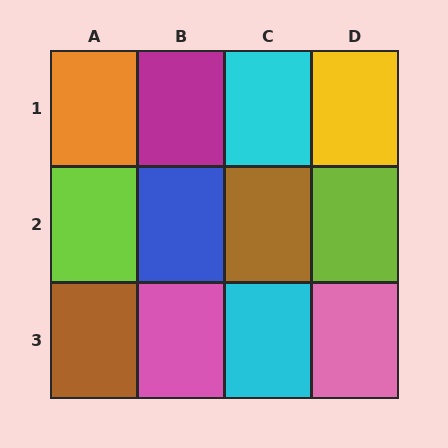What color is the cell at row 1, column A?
Orange.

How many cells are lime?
2 cells are lime.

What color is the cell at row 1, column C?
Cyan.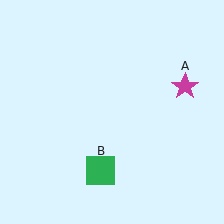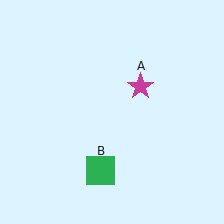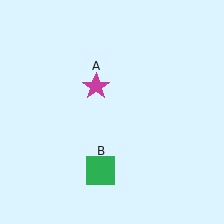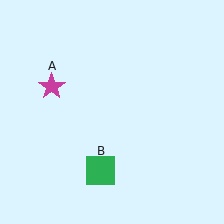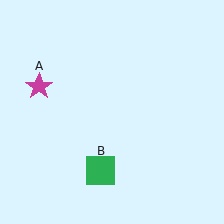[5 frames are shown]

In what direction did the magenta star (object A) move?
The magenta star (object A) moved left.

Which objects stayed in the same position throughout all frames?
Green square (object B) remained stationary.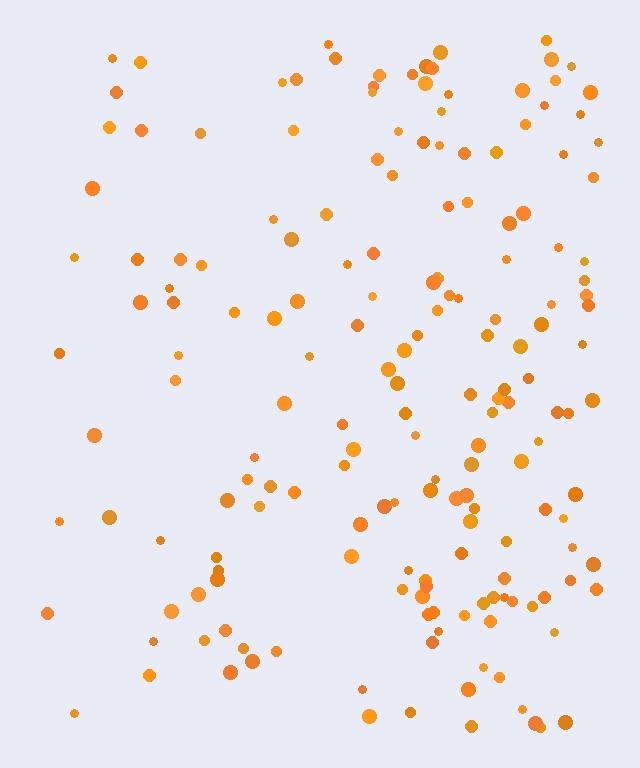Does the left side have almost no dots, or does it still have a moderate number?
Still a moderate number, just noticeably fewer than the right.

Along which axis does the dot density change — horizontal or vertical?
Horizontal.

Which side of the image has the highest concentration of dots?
The right.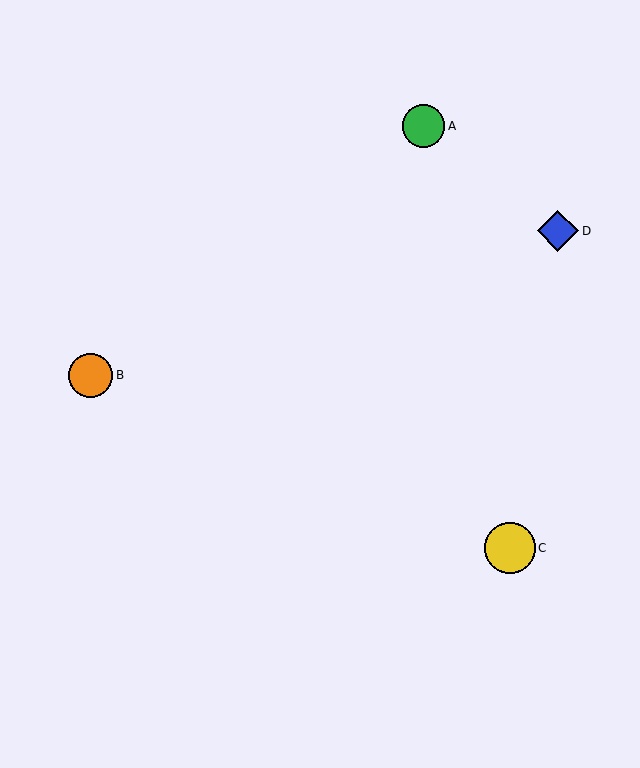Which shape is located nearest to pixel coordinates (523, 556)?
The yellow circle (labeled C) at (510, 548) is nearest to that location.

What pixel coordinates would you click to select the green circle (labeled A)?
Click at (424, 126) to select the green circle A.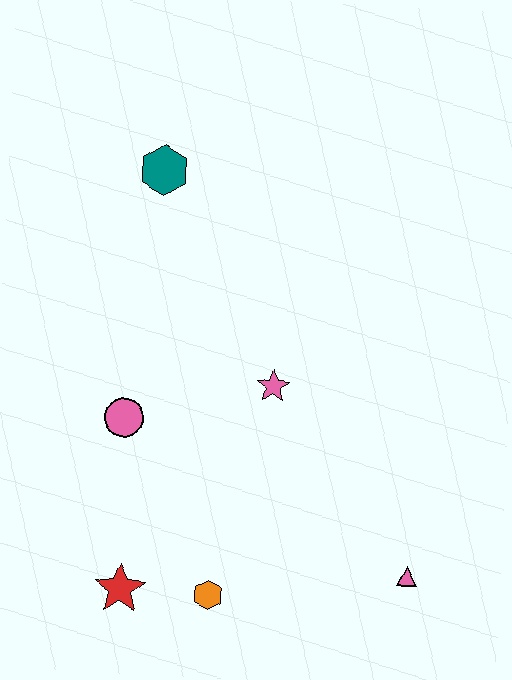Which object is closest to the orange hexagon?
The red star is closest to the orange hexagon.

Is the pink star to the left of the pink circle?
No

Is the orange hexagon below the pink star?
Yes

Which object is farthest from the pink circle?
The pink triangle is farthest from the pink circle.